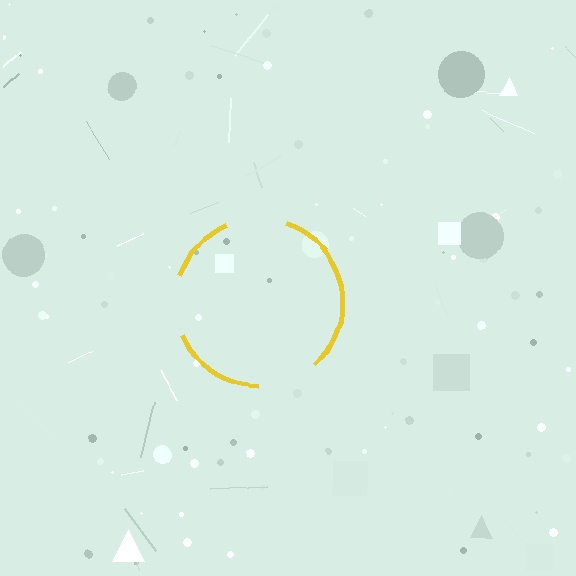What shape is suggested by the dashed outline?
The dashed outline suggests a circle.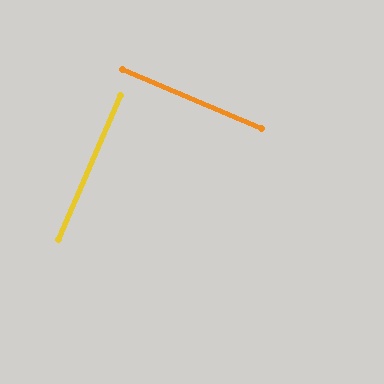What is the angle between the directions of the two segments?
Approximately 90 degrees.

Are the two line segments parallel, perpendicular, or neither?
Perpendicular — they meet at approximately 90°.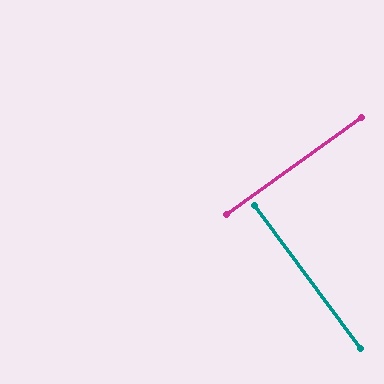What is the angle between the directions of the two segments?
Approximately 89 degrees.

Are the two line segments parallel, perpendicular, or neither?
Perpendicular — they meet at approximately 89°.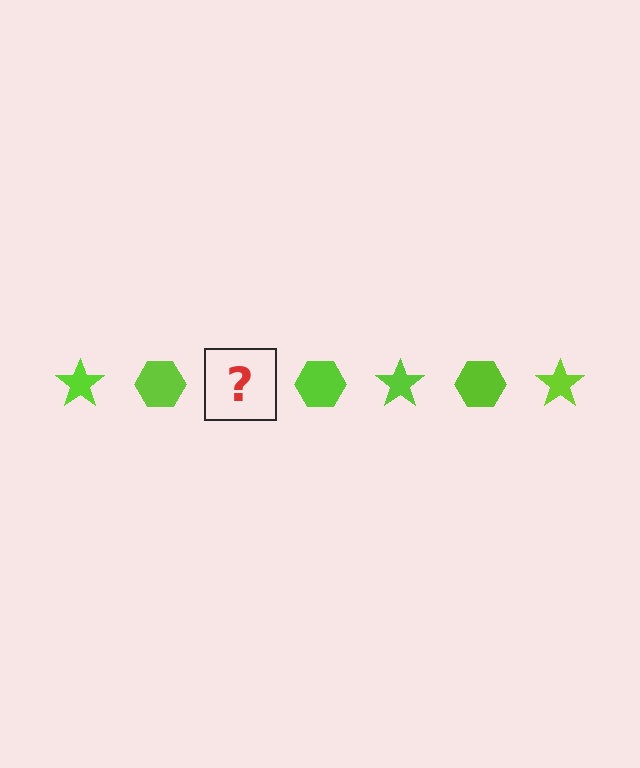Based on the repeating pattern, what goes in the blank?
The blank should be a lime star.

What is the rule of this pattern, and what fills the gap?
The rule is that the pattern cycles through star, hexagon shapes in lime. The gap should be filled with a lime star.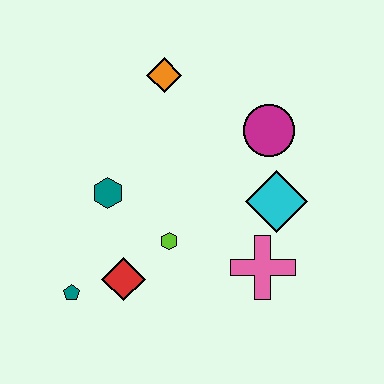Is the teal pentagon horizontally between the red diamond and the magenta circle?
No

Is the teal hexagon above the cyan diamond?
Yes